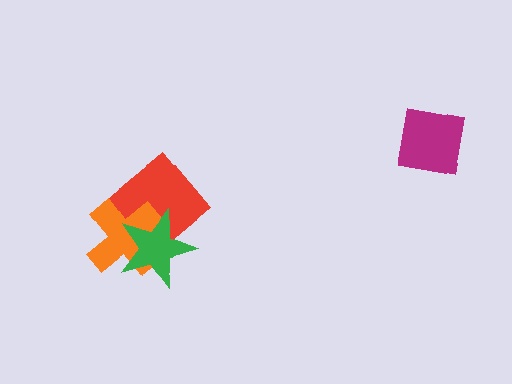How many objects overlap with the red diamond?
2 objects overlap with the red diamond.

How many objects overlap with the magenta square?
0 objects overlap with the magenta square.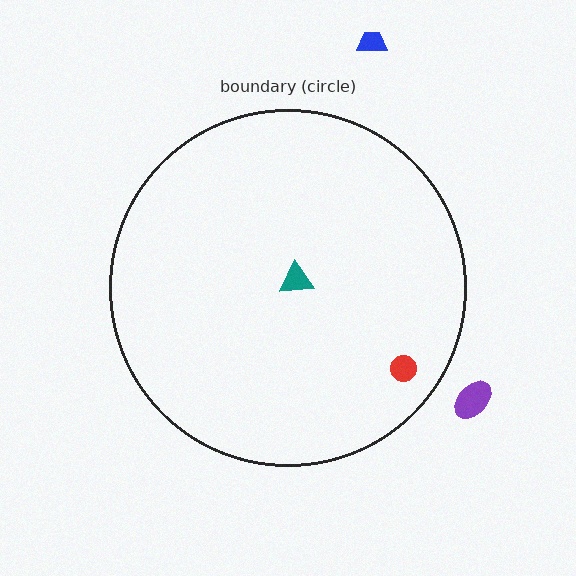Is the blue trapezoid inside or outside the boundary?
Outside.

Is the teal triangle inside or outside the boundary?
Inside.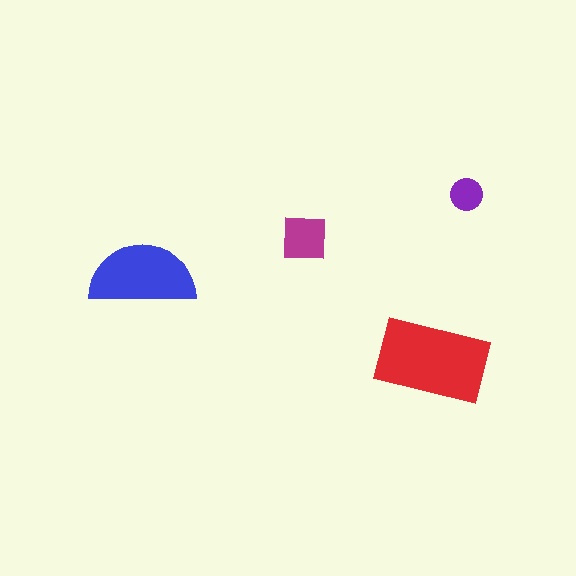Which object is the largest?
The red rectangle.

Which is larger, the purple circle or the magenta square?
The magenta square.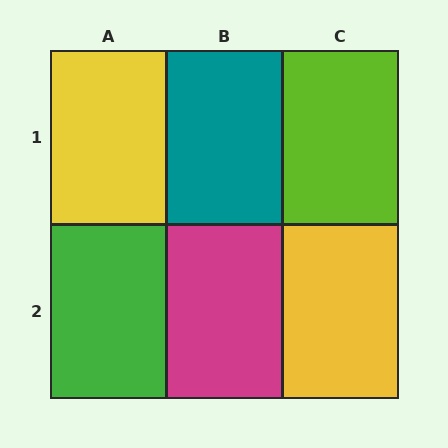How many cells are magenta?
1 cell is magenta.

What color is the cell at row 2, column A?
Green.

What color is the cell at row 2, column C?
Yellow.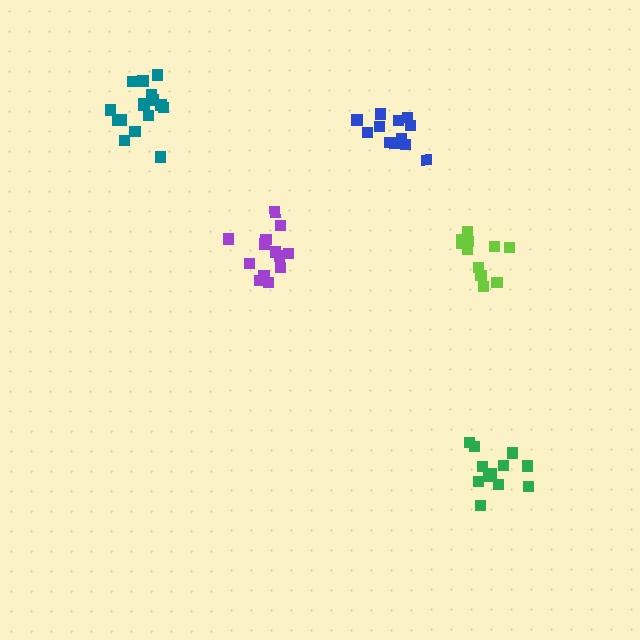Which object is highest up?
The teal cluster is topmost.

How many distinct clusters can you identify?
There are 5 distinct clusters.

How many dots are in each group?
Group 1: 12 dots, Group 2: 13 dots, Group 3: 12 dots, Group 4: 16 dots, Group 5: 13 dots (66 total).